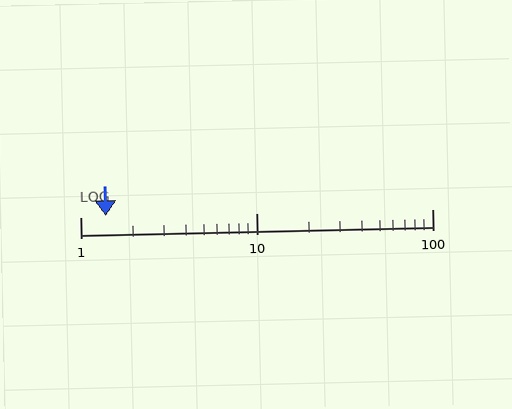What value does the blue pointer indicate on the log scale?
The pointer indicates approximately 1.4.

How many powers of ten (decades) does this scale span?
The scale spans 2 decades, from 1 to 100.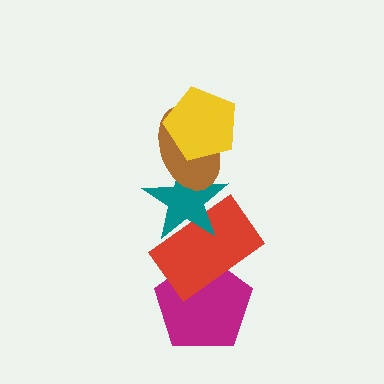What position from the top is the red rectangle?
The red rectangle is 4th from the top.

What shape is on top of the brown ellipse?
The yellow pentagon is on top of the brown ellipse.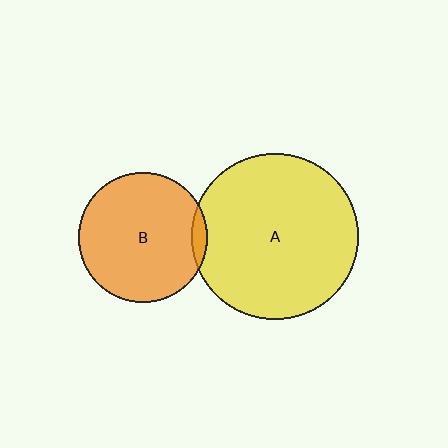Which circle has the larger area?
Circle A (yellow).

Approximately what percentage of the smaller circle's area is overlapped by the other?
Approximately 5%.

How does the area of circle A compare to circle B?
Approximately 1.7 times.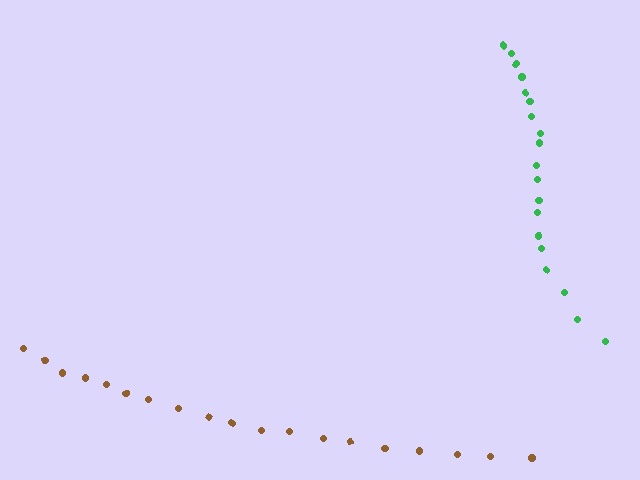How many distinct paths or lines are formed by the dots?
There are 2 distinct paths.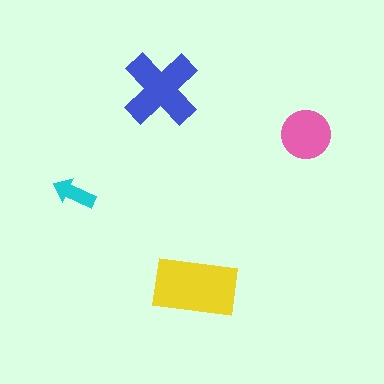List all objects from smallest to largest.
The cyan arrow, the pink circle, the blue cross, the yellow rectangle.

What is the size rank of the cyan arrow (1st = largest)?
4th.